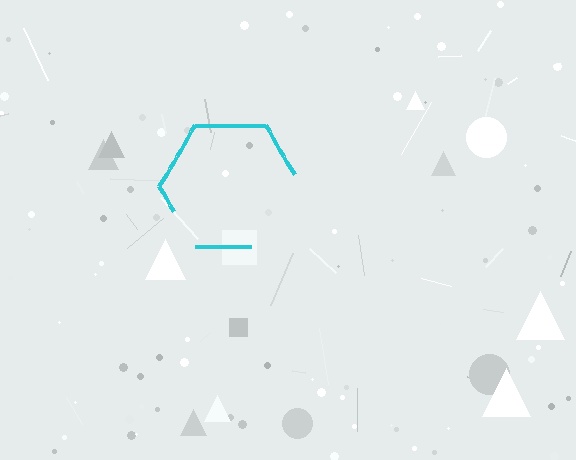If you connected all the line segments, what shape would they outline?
They would outline a hexagon.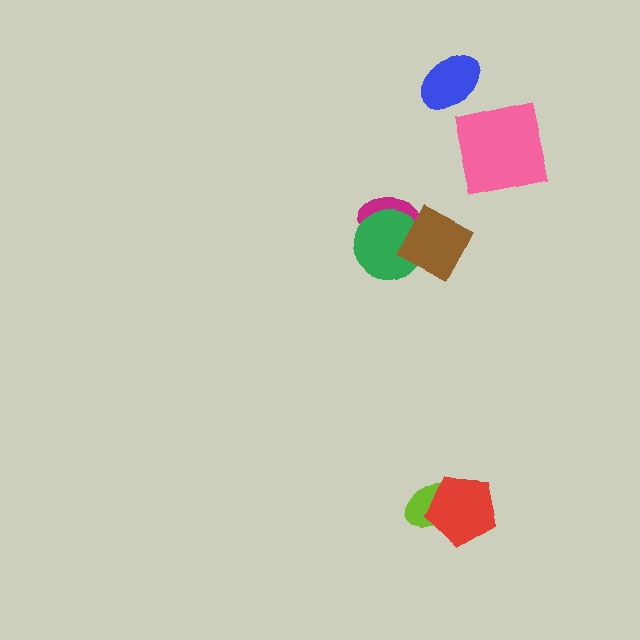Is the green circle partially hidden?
Yes, it is partially covered by another shape.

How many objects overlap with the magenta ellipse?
2 objects overlap with the magenta ellipse.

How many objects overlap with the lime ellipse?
1 object overlaps with the lime ellipse.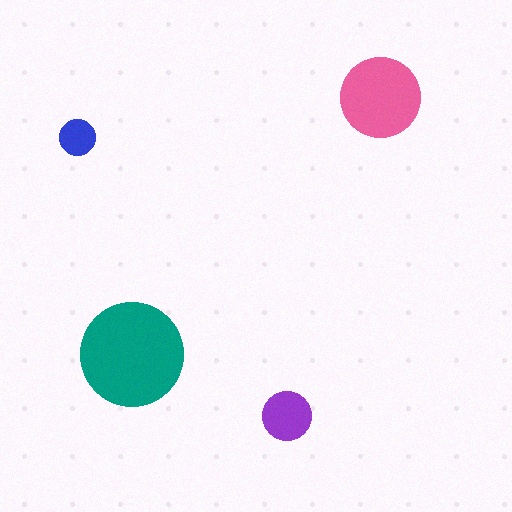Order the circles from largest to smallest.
the teal one, the pink one, the purple one, the blue one.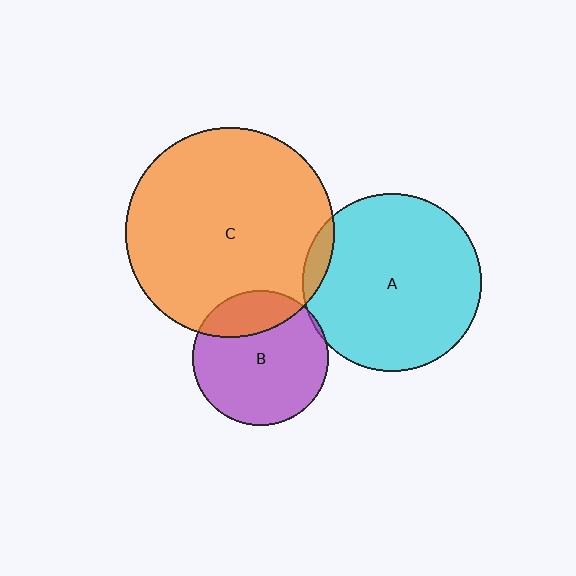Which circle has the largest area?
Circle C (orange).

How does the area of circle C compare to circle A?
Approximately 1.4 times.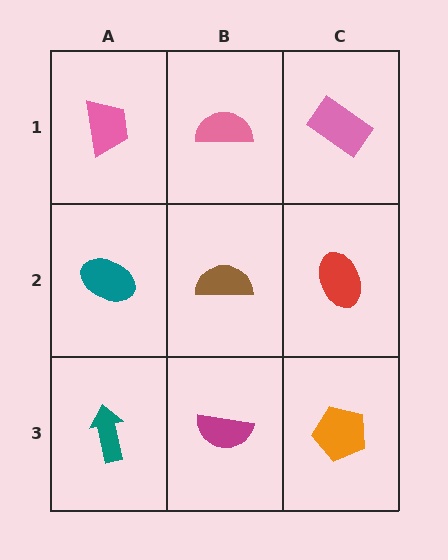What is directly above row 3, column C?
A red ellipse.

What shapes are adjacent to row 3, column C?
A red ellipse (row 2, column C), a magenta semicircle (row 3, column B).